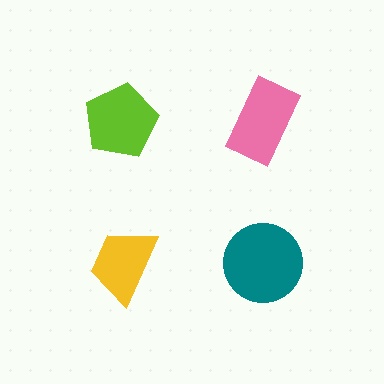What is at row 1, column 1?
A lime pentagon.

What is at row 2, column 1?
A yellow trapezoid.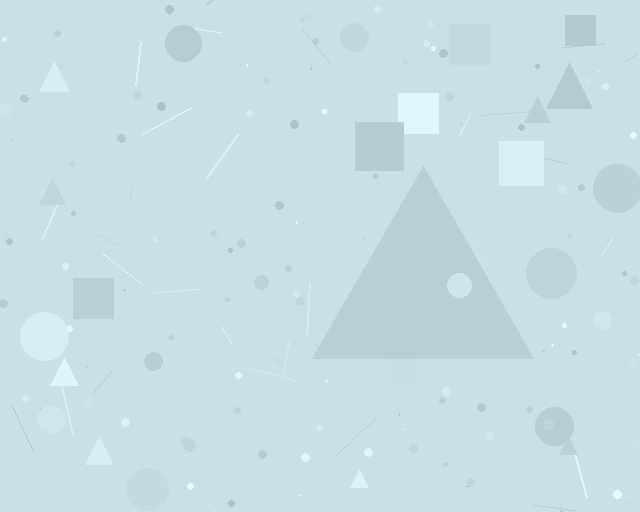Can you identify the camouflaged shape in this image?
The camouflaged shape is a triangle.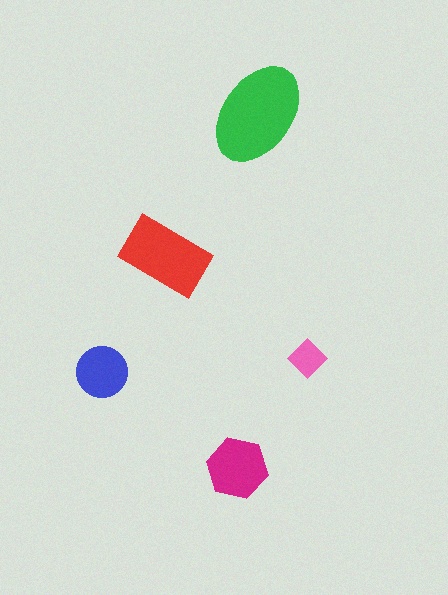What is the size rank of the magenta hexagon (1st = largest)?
3rd.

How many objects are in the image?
There are 5 objects in the image.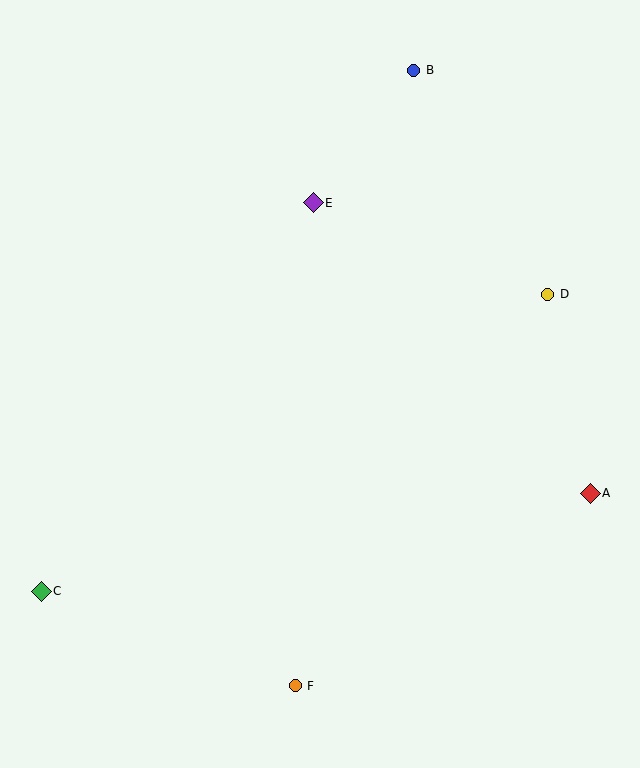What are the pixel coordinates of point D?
Point D is at (548, 294).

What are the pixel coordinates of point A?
Point A is at (590, 493).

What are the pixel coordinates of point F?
Point F is at (295, 686).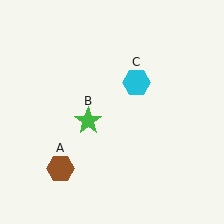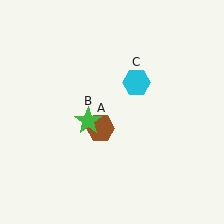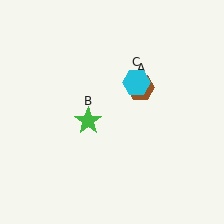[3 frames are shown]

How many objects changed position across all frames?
1 object changed position: brown hexagon (object A).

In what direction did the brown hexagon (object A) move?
The brown hexagon (object A) moved up and to the right.